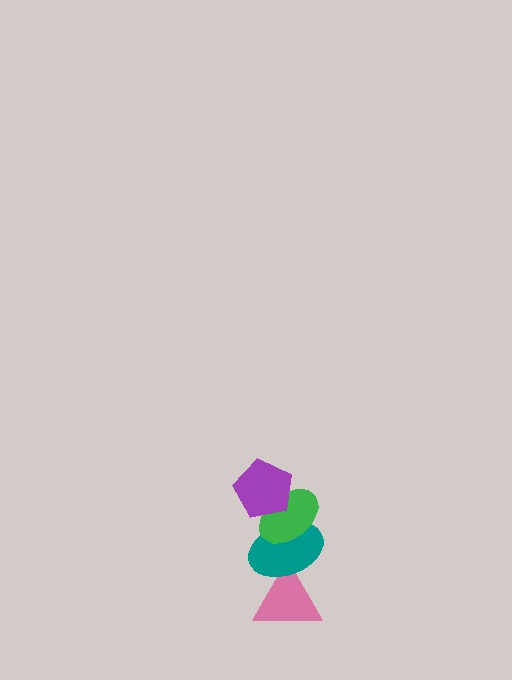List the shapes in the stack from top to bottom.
From top to bottom: the purple pentagon, the green ellipse, the teal ellipse, the pink triangle.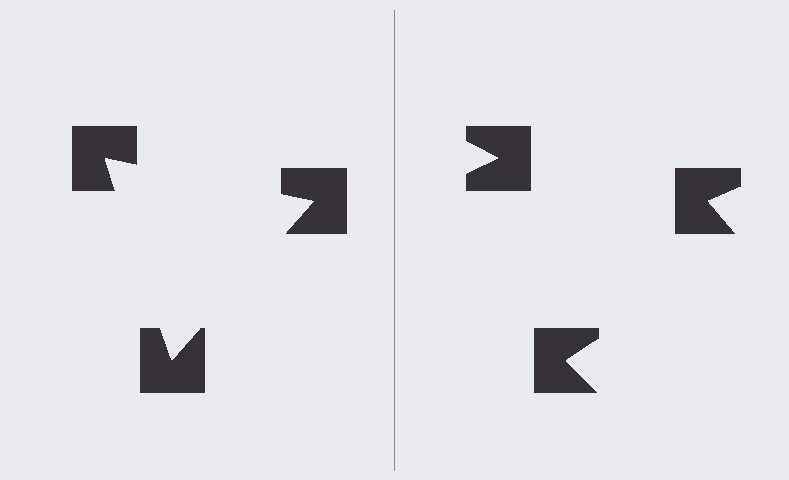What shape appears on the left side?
An illusory triangle.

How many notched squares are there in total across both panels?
6 — 3 on each side.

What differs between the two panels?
The notched squares are positioned identically on both sides; only the wedge orientations differ. On the left they align to a triangle; on the right they are misaligned.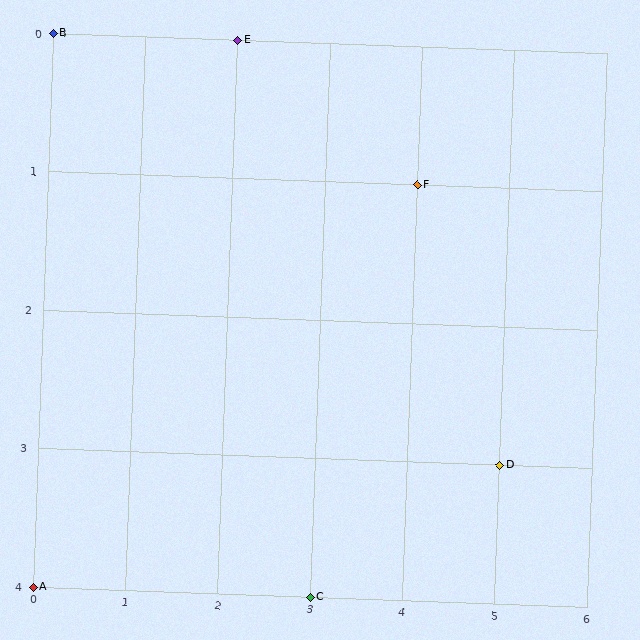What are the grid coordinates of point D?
Point D is at grid coordinates (5, 3).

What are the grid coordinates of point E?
Point E is at grid coordinates (2, 0).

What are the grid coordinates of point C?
Point C is at grid coordinates (3, 4).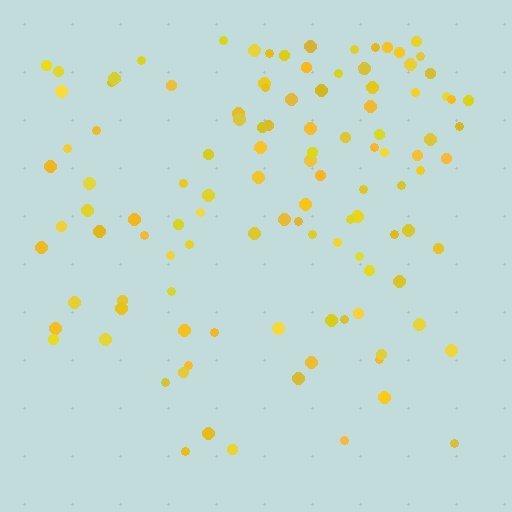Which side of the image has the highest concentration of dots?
The top.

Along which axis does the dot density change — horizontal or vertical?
Vertical.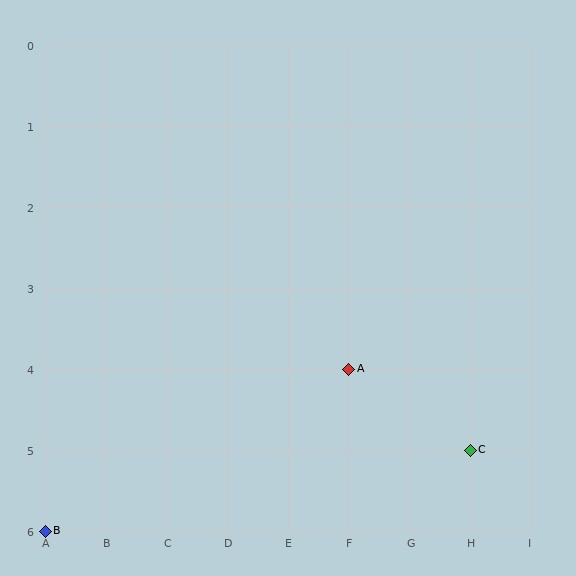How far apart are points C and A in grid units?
Points C and A are 2 columns and 1 row apart (about 2.2 grid units diagonally).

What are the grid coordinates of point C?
Point C is at grid coordinates (H, 5).